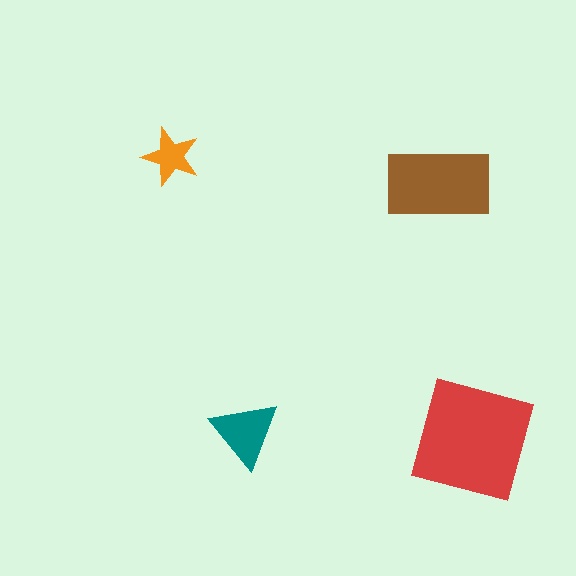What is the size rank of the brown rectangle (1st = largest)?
2nd.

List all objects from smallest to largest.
The orange star, the teal triangle, the brown rectangle, the red square.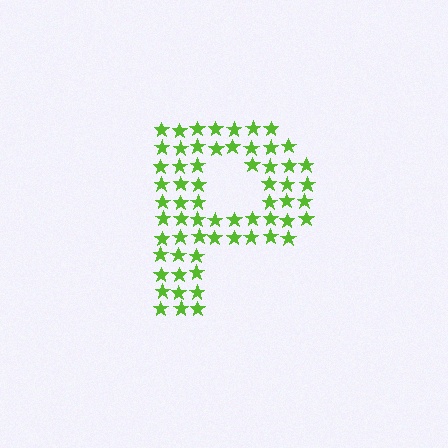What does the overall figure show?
The overall figure shows the letter P.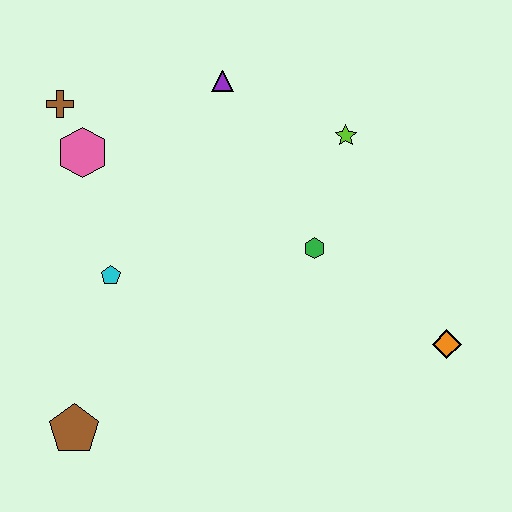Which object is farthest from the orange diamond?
The brown cross is farthest from the orange diamond.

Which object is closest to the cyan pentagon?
The pink hexagon is closest to the cyan pentagon.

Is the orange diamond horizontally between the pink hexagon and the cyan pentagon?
No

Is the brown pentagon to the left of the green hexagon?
Yes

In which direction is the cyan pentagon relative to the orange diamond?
The cyan pentagon is to the left of the orange diamond.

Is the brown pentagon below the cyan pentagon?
Yes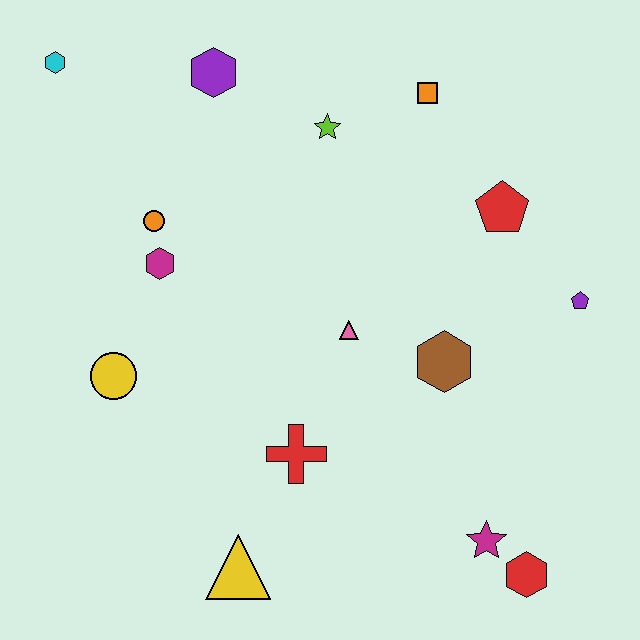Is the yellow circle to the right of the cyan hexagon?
Yes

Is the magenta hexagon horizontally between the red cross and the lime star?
No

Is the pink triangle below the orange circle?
Yes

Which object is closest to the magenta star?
The red hexagon is closest to the magenta star.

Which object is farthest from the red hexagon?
The cyan hexagon is farthest from the red hexagon.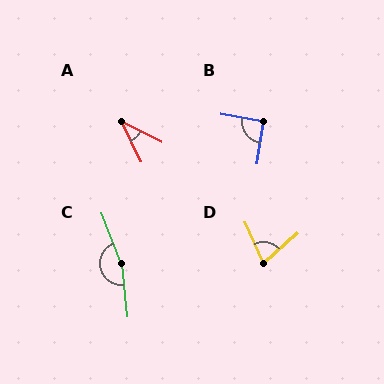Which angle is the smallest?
A, at approximately 37 degrees.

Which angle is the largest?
C, at approximately 165 degrees.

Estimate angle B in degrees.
Approximately 91 degrees.